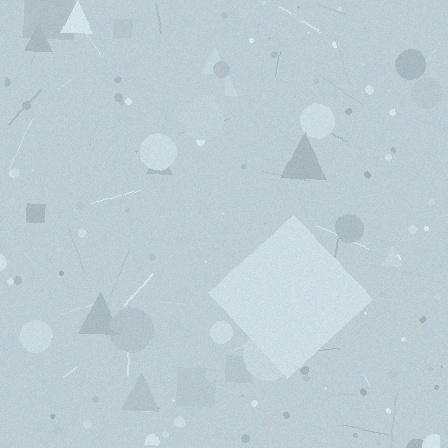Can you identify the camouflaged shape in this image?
The camouflaged shape is a diamond.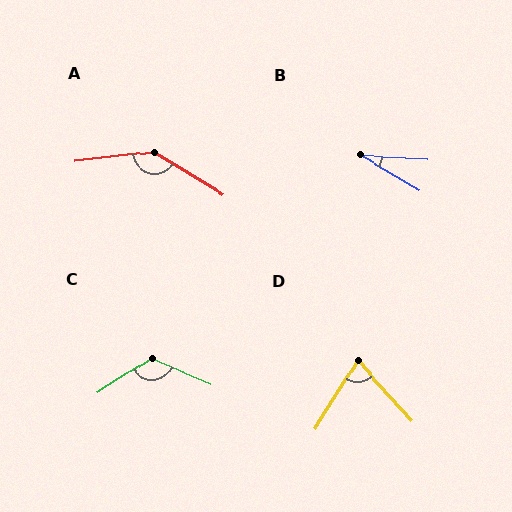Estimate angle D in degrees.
Approximately 74 degrees.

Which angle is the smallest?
B, at approximately 28 degrees.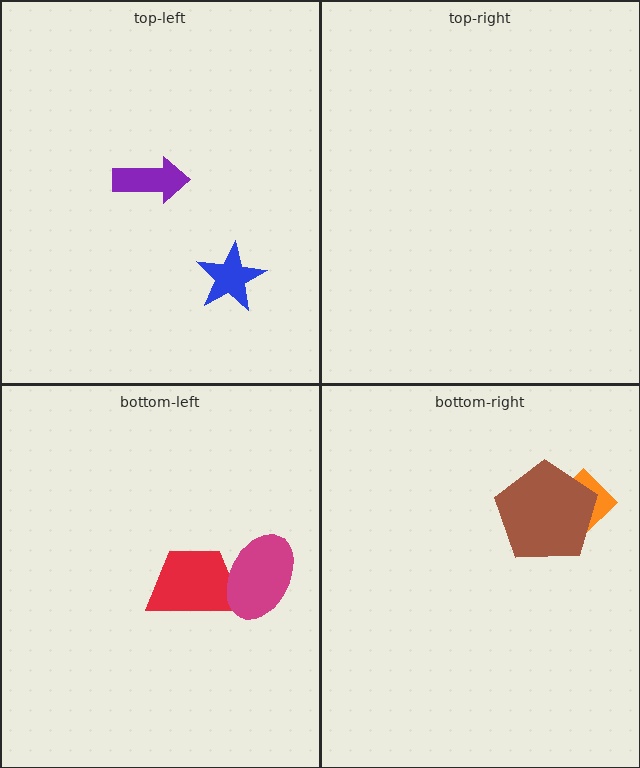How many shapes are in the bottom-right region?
2.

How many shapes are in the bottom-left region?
2.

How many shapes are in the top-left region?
2.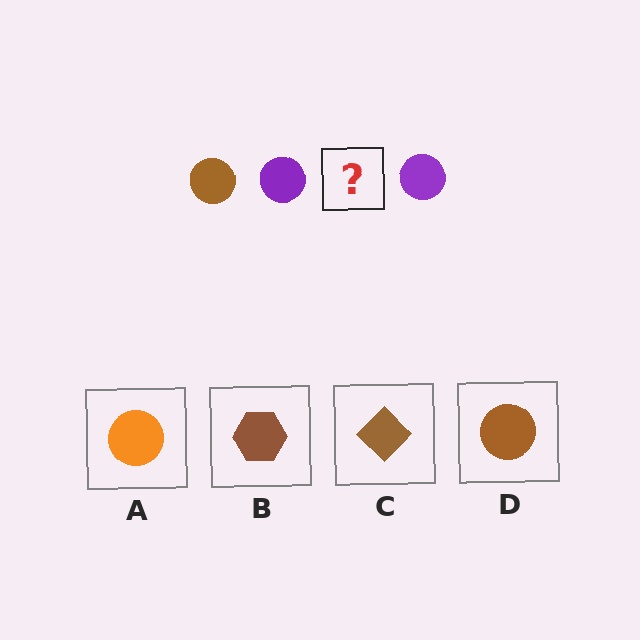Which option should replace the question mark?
Option D.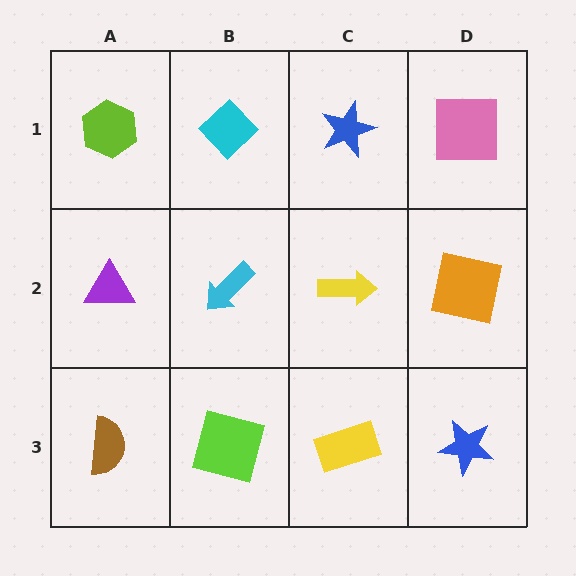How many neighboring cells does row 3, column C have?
3.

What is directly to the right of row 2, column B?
A yellow arrow.